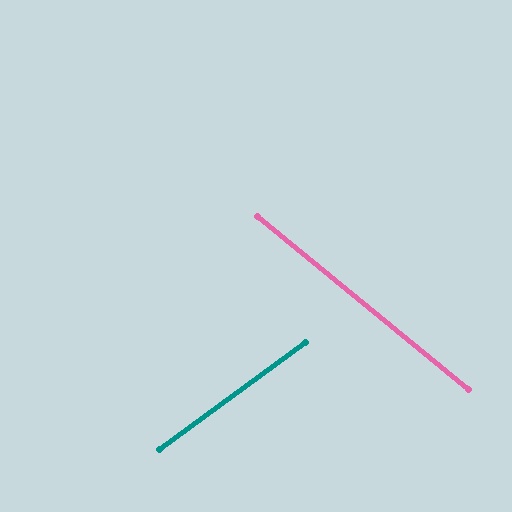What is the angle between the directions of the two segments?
Approximately 76 degrees.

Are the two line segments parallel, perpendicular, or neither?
Neither parallel nor perpendicular — they differ by about 76°.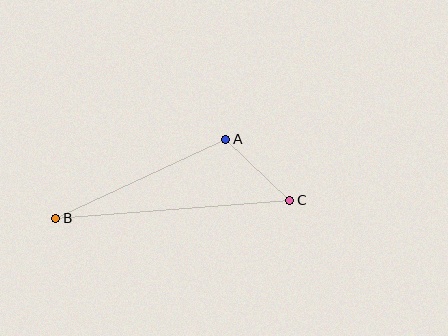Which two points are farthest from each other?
Points B and C are farthest from each other.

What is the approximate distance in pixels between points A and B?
The distance between A and B is approximately 187 pixels.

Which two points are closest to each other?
Points A and C are closest to each other.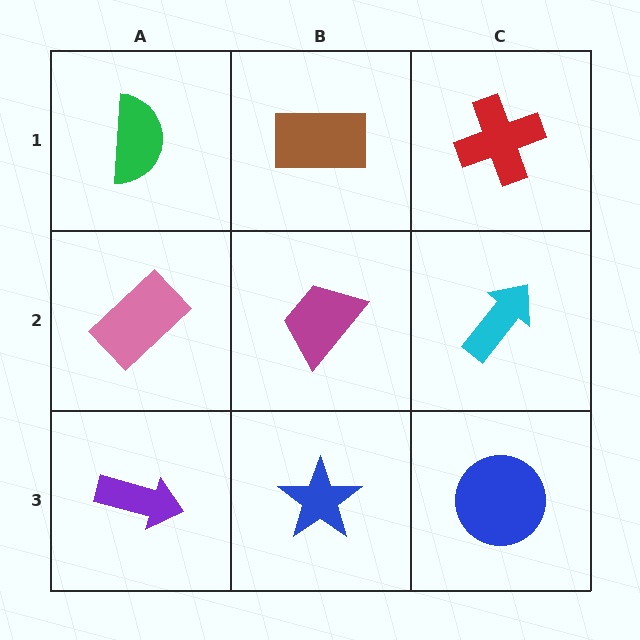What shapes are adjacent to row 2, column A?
A green semicircle (row 1, column A), a purple arrow (row 3, column A), a magenta trapezoid (row 2, column B).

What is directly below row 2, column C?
A blue circle.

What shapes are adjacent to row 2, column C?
A red cross (row 1, column C), a blue circle (row 3, column C), a magenta trapezoid (row 2, column B).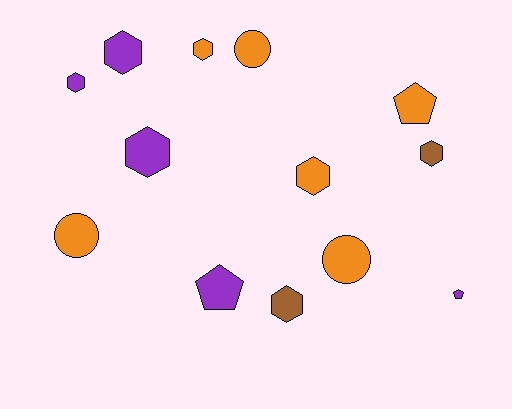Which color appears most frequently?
Orange, with 6 objects.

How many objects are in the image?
There are 13 objects.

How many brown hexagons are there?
There are 2 brown hexagons.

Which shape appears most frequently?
Hexagon, with 7 objects.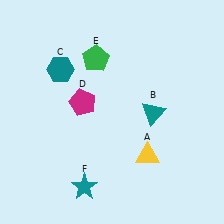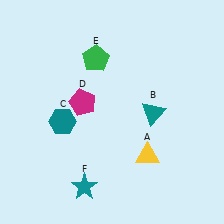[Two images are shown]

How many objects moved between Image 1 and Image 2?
1 object moved between the two images.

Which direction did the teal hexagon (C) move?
The teal hexagon (C) moved down.